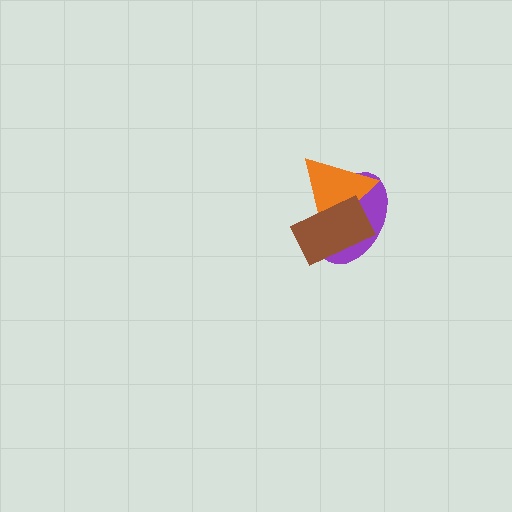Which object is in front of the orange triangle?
The brown rectangle is in front of the orange triangle.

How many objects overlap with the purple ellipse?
2 objects overlap with the purple ellipse.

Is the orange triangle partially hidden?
Yes, it is partially covered by another shape.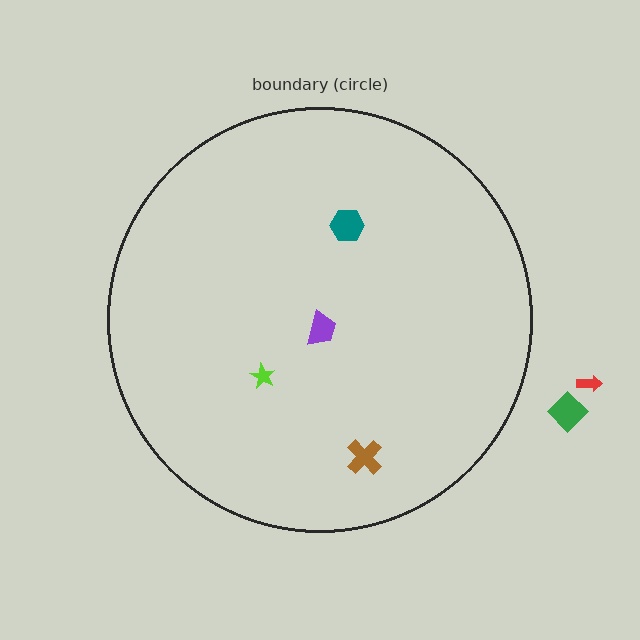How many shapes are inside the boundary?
4 inside, 2 outside.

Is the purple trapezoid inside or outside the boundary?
Inside.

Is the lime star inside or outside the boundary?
Inside.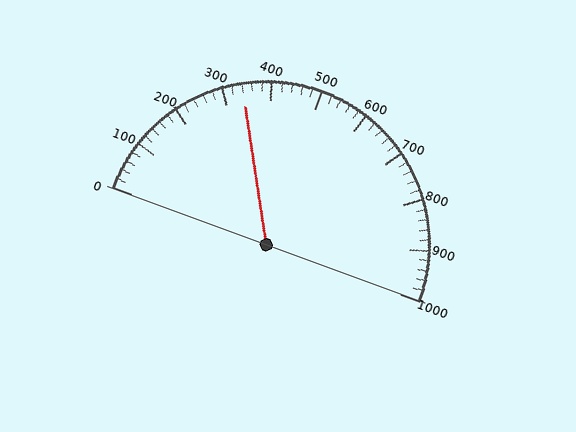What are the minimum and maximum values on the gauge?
The gauge ranges from 0 to 1000.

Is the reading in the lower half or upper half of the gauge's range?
The reading is in the lower half of the range (0 to 1000).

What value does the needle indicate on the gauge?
The needle indicates approximately 340.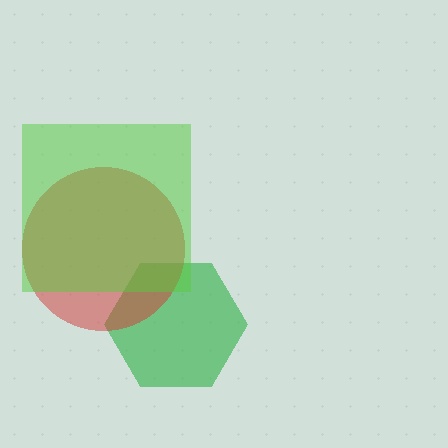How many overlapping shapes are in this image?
There are 3 overlapping shapes in the image.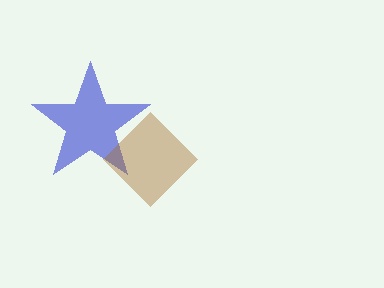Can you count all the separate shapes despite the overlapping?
Yes, there are 2 separate shapes.